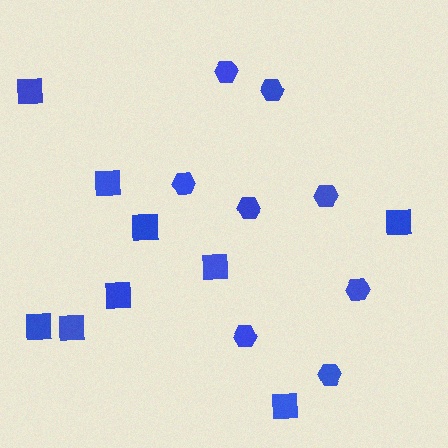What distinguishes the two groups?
There are 2 groups: one group of hexagons (8) and one group of squares (9).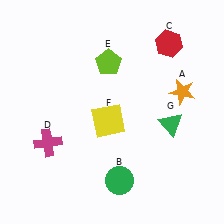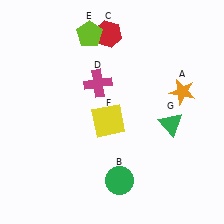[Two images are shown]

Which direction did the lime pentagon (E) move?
The lime pentagon (E) moved up.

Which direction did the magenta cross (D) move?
The magenta cross (D) moved up.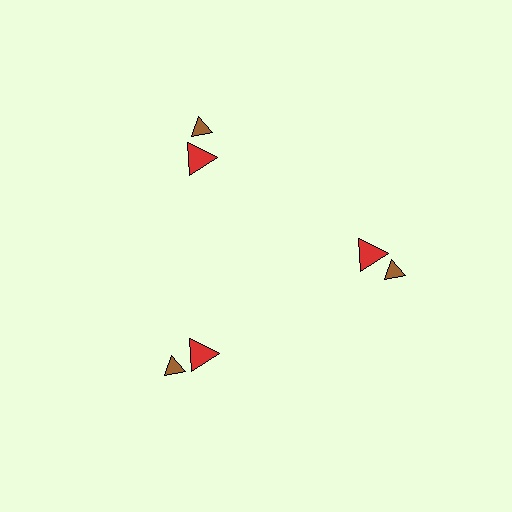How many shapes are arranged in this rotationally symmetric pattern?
There are 6 shapes, arranged in 3 groups of 2.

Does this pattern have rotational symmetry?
Yes, this pattern has 3-fold rotational symmetry. It looks the same after rotating 120 degrees around the center.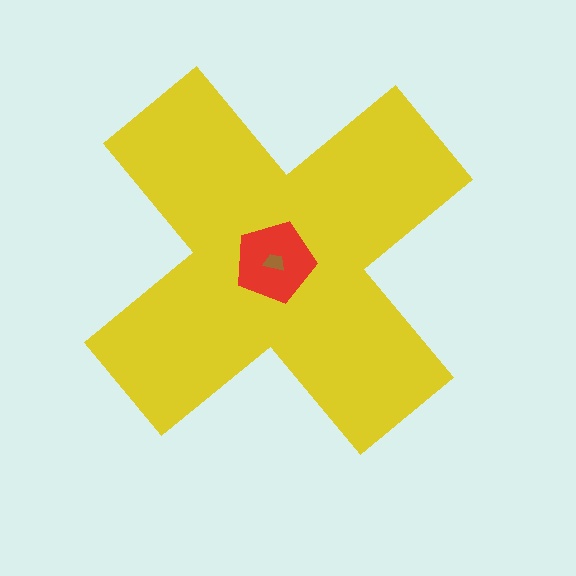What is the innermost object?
The brown trapezoid.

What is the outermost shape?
The yellow cross.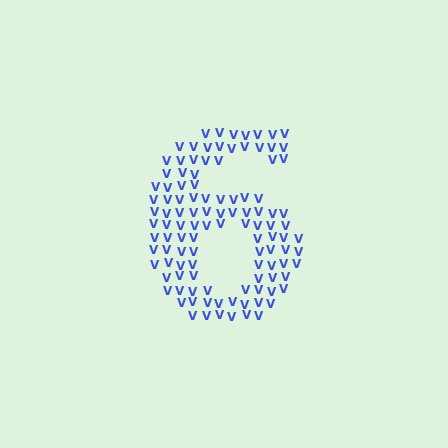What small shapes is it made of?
It is made of small letter V's.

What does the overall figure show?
The overall figure shows the digit 6.